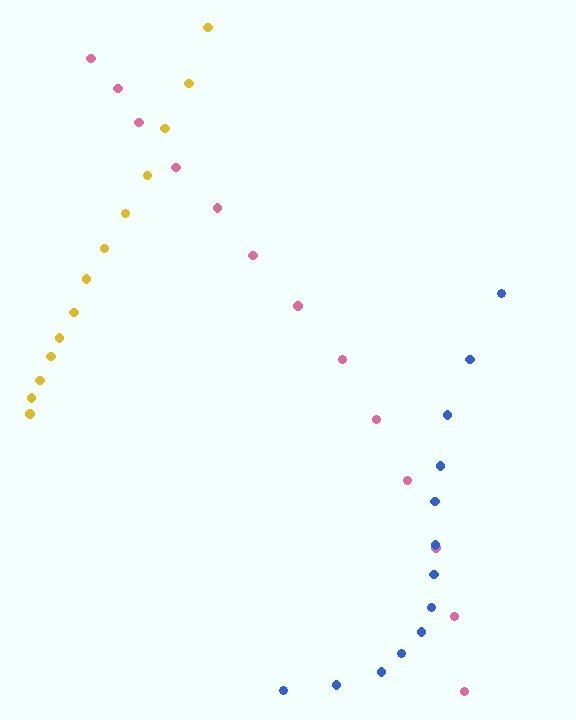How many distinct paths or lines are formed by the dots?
There are 3 distinct paths.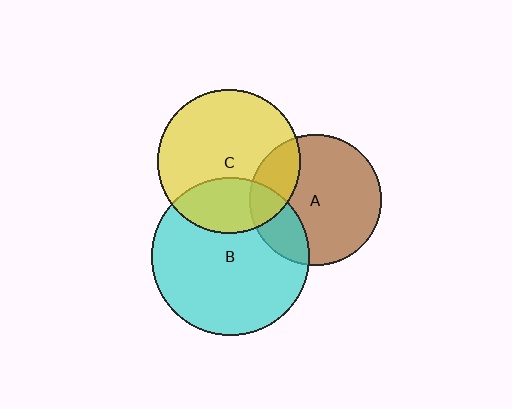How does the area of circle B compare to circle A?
Approximately 1.5 times.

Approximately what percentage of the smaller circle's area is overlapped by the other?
Approximately 30%.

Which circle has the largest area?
Circle B (cyan).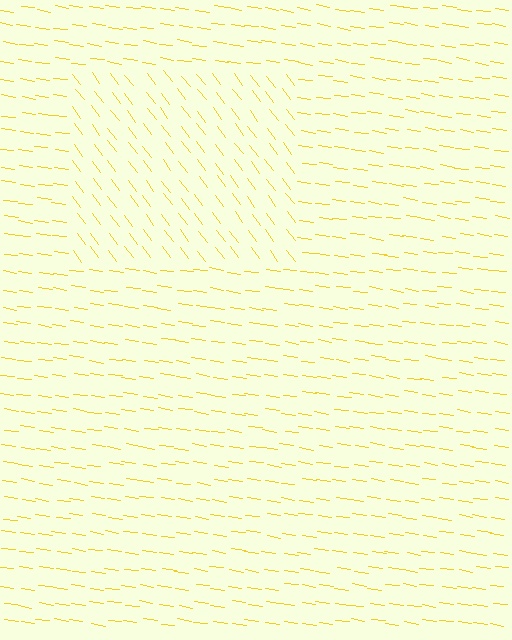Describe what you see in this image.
The image is filled with small yellow line segments. A rectangle region in the image has lines oriented differently from the surrounding lines, creating a visible texture boundary.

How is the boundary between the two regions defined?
The boundary is defined purely by a change in line orientation (approximately 45 degrees difference). All lines are the same color and thickness.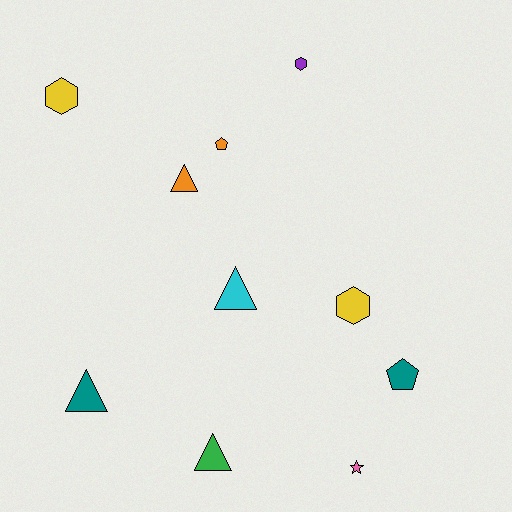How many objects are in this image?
There are 10 objects.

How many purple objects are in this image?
There is 1 purple object.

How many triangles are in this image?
There are 4 triangles.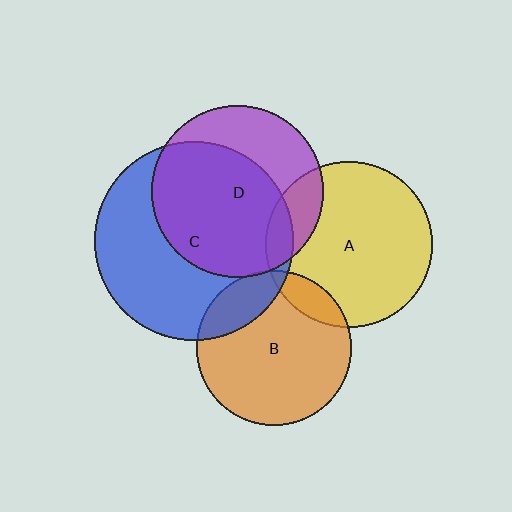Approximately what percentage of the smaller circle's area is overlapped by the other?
Approximately 5%.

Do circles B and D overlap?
Yes.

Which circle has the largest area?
Circle C (blue).